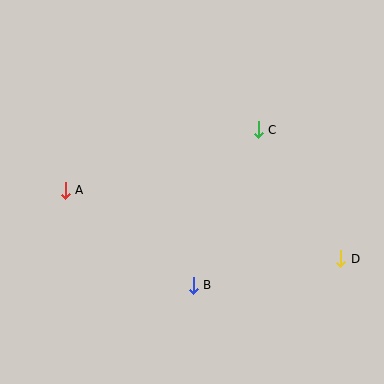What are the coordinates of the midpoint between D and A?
The midpoint between D and A is at (203, 224).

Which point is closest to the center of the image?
Point C at (258, 130) is closest to the center.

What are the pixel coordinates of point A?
Point A is at (65, 190).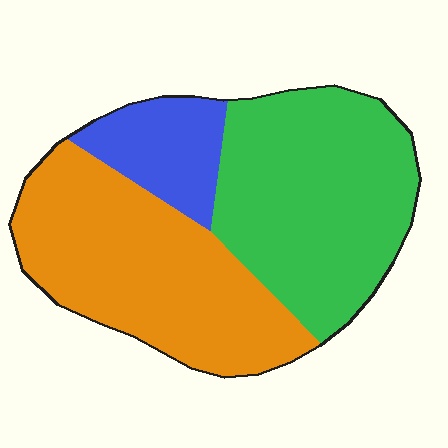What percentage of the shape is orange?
Orange takes up between a third and a half of the shape.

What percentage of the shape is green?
Green covers 43% of the shape.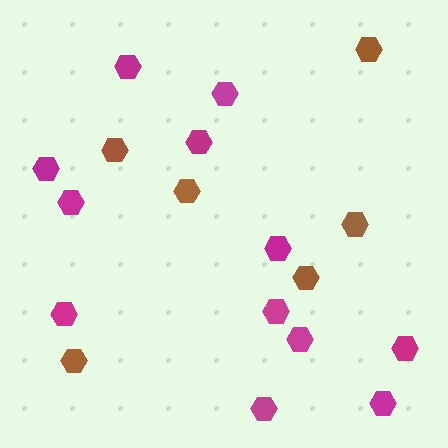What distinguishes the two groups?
There are 2 groups: one group of brown hexagons (6) and one group of magenta hexagons (12).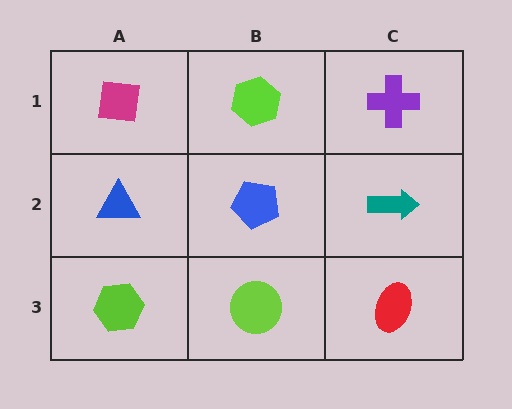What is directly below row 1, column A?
A blue triangle.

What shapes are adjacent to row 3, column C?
A teal arrow (row 2, column C), a lime circle (row 3, column B).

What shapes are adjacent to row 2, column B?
A lime hexagon (row 1, column B), a lime circle (row 3, column B), a blue triangle (row 2, column A), a teal arrow (row 2, column C).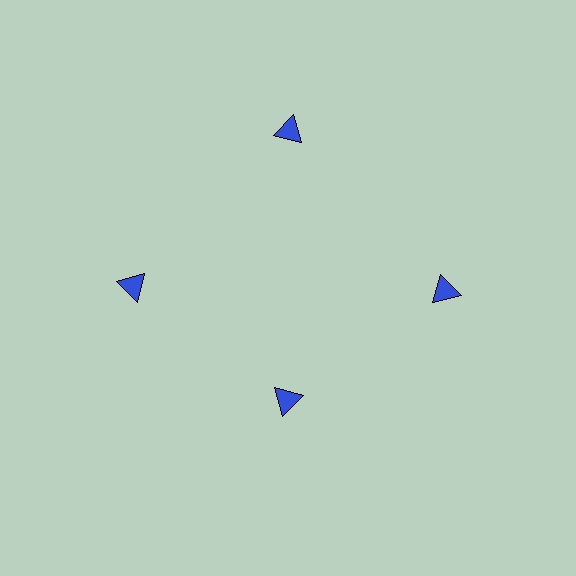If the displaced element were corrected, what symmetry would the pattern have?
It would have 4-fold rotational symmetry — the pattern would map onto itself every 90 degrees.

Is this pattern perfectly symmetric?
No. The 4 blue triangles are arranged in a ring, but one element near the 6 o'clock position is pulled inward toward the center, breaking the 4-fold rotational symmetry.